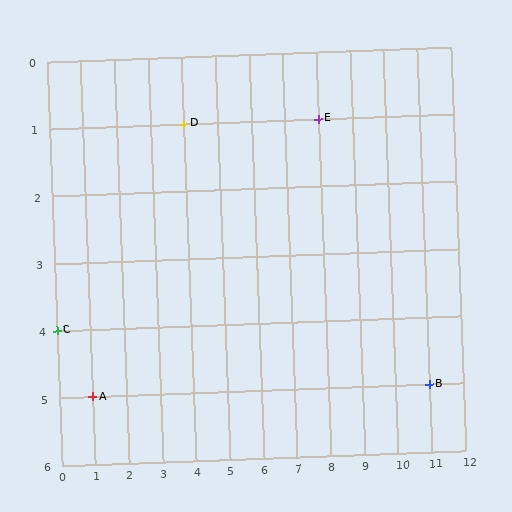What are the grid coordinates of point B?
Point B is at grid coordinates (11, 5).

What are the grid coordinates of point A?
Point A is at grid coordinates (1, 5).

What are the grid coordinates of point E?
Point E is at grid coordinates (8, 1).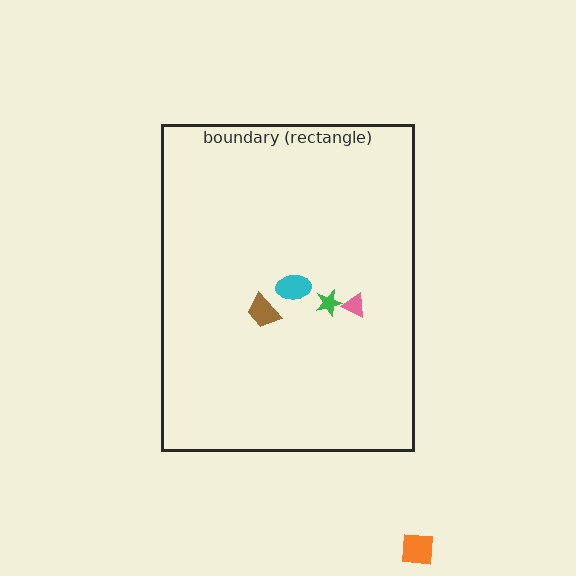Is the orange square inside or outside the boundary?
Outside.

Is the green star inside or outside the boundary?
Inside.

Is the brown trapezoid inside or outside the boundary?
Inside.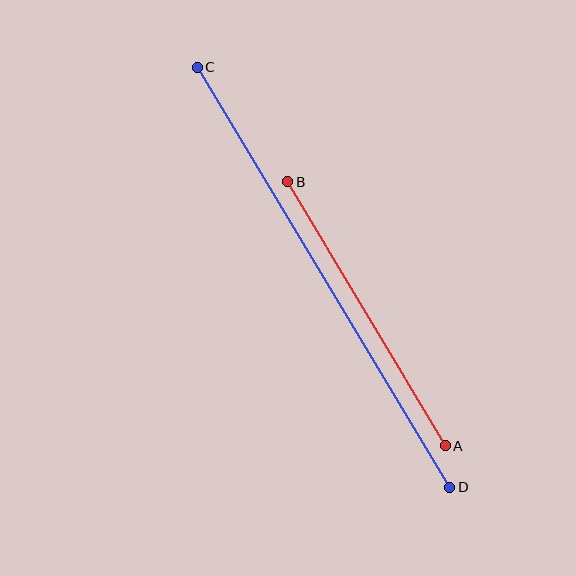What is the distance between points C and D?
The distance is approximately 490 pixels.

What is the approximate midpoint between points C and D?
The midpoint is at approximately (323, 277) pixels.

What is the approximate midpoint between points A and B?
The midpoint is at approximately (366, 314) pixels.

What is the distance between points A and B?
The distance is approximately 307 pixels.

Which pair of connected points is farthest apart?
Points C and D are farthest apart.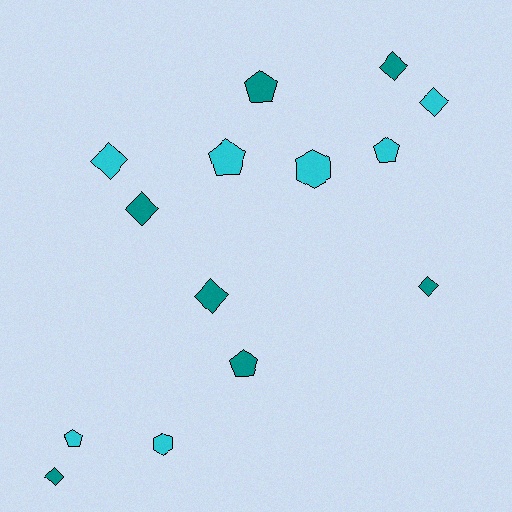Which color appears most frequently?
Teal, with 7 objects.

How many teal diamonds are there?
There are 5 teal diamonds.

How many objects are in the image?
There are 14 objects.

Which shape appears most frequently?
Diamond, with 7 objects.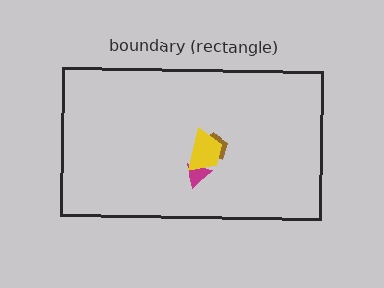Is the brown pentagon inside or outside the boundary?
Inside.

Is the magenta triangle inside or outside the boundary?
Inside.